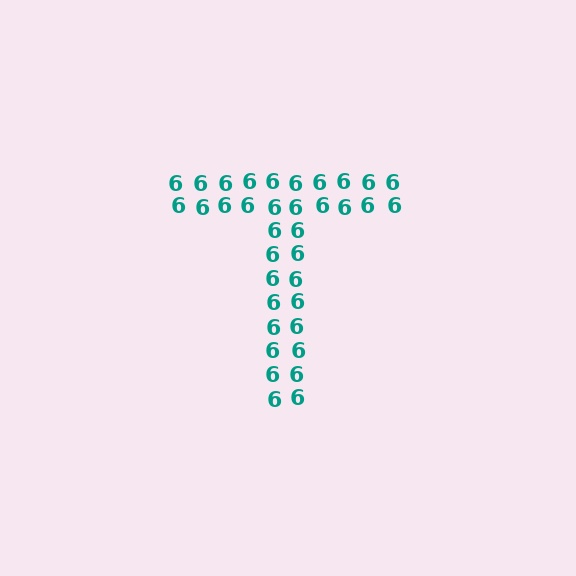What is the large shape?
The large shape is the letter T.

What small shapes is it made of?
It is made of small digit 6's.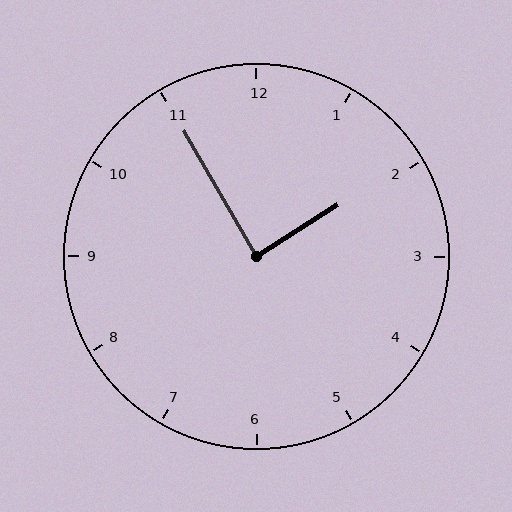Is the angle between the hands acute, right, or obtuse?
It is right.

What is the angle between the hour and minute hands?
Approximately 88 degrees.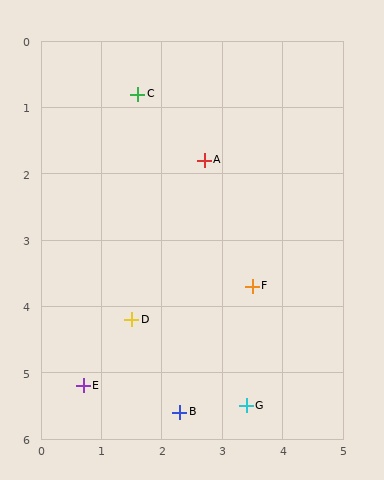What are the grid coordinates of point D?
Point D is at approximately (1.5, 4.2).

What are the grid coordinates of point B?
Point B is at approximately (2.3, 5.6).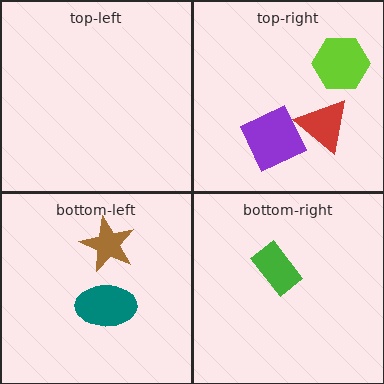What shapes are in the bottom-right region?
The green rectangle.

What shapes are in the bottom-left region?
The brown star, the teal ellipse.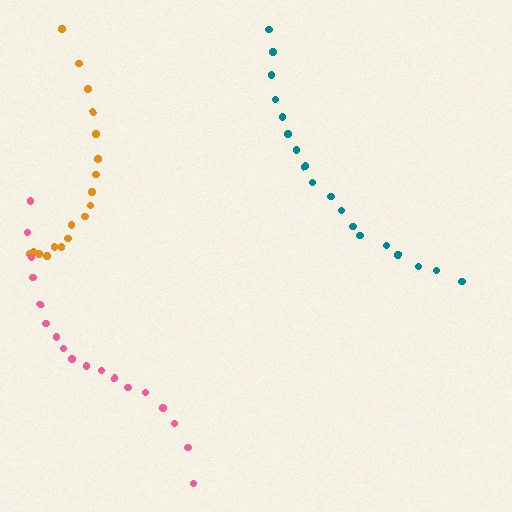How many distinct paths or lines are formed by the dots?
There are 3 distinct paths.